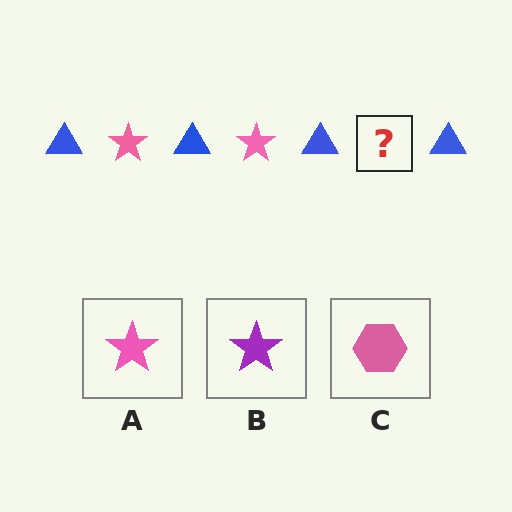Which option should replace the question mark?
Option A.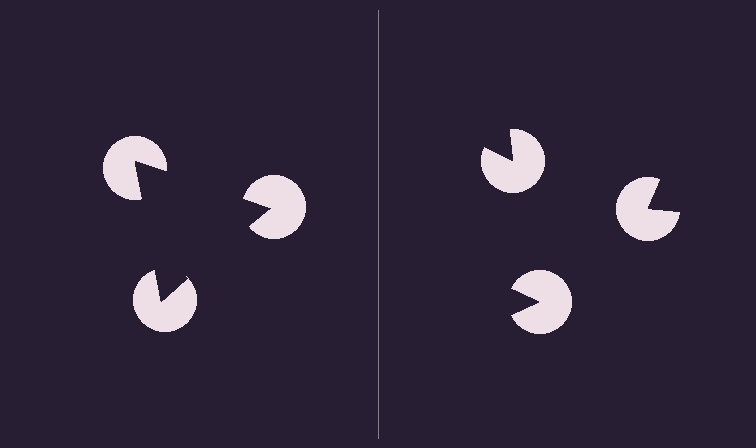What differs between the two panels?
The pac-man discs are positioned identically on both sides; only the wedge orientations differ. On the left they align to a triangle; on the right they are misaligned.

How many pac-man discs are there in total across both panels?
6 — 3 on each side.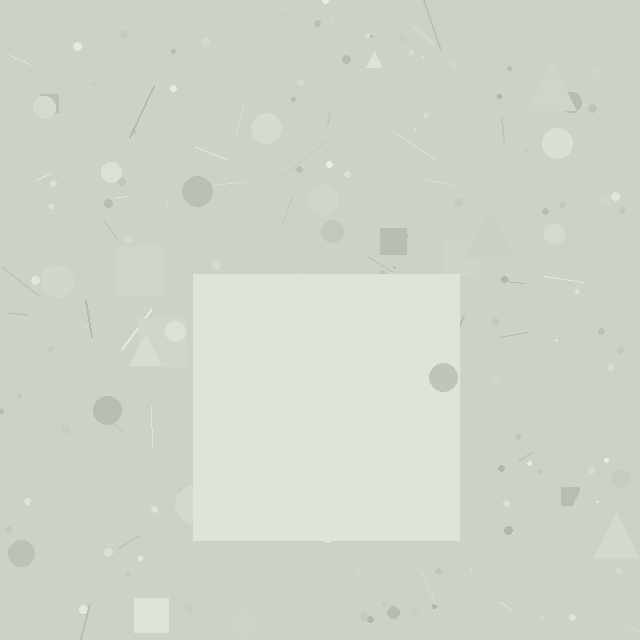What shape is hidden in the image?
A square is hidden in the image.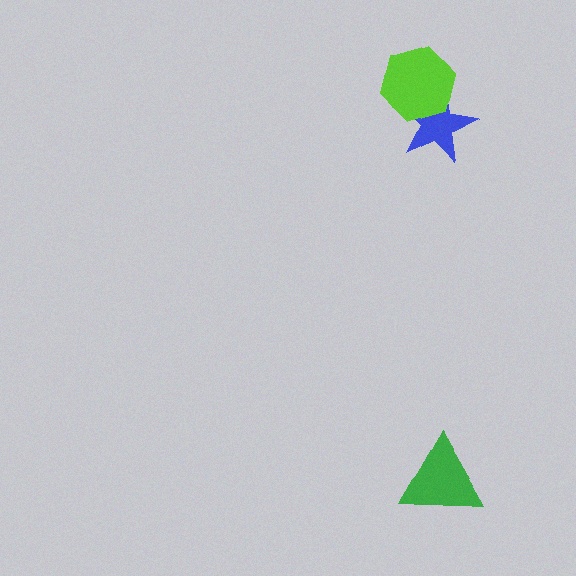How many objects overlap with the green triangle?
0 objects overlap with the green triangle.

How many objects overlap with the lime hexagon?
1 object overlaps with the lime hexagon.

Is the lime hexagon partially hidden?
No, no other shape covers it.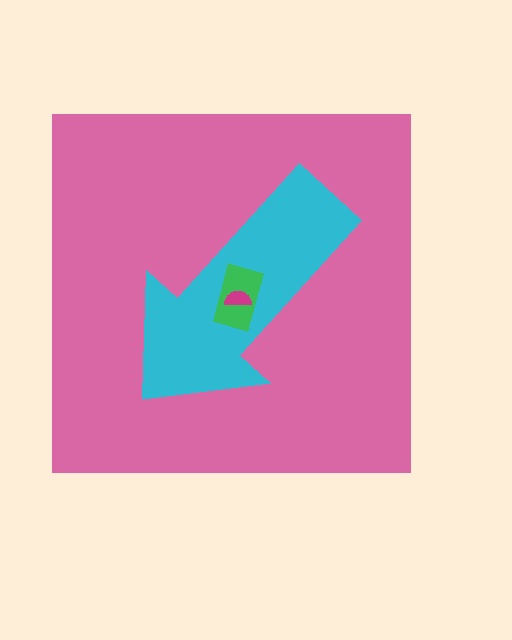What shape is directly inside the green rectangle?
The magenta semicircle.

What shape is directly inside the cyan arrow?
The green rectangle.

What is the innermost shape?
The magenta semicircle.